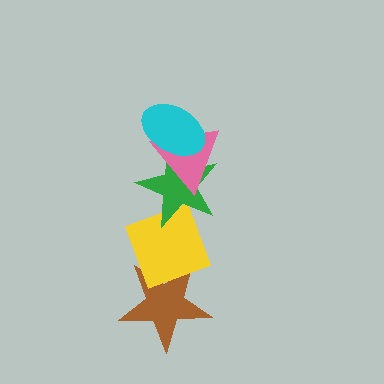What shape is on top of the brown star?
The yellow diamond is on top of the brown star.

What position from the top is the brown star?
The brown star is 5th from the top.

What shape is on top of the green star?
The pink triangle is on top of the green star.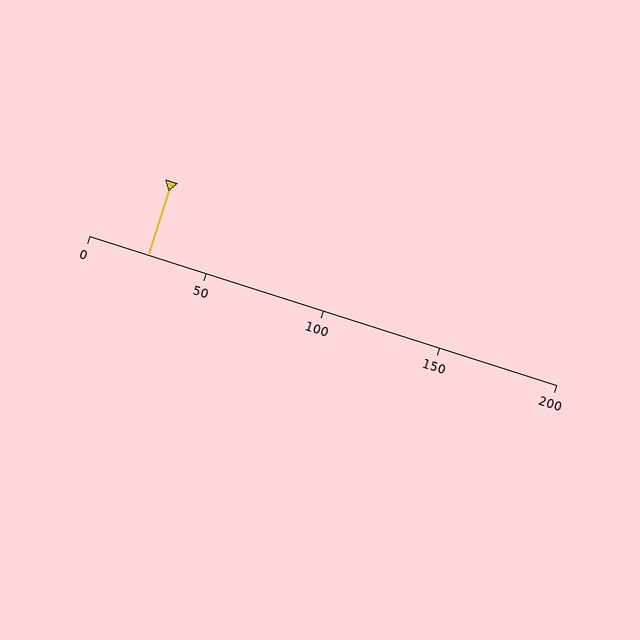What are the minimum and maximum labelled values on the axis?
The axis runs from 0 to 200.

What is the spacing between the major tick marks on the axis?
The major ticks are spaced 50 apart.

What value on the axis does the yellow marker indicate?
The marker indicates approximately 25.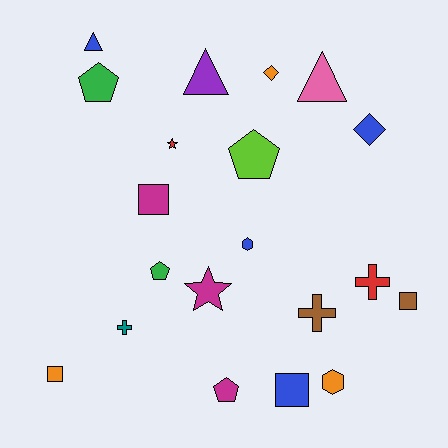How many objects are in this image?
There are 20 objects.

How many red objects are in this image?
There are 2 red objects.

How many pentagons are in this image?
There are 4 pentagons.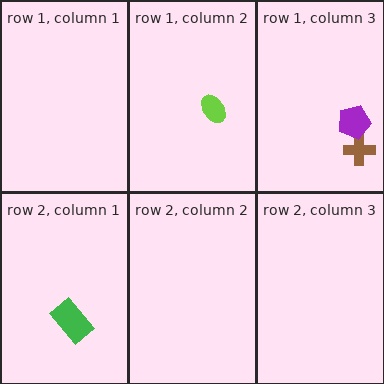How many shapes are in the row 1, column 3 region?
2.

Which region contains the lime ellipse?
The row 1, column 2 region.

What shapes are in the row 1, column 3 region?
The brown cross, the purple pentagon.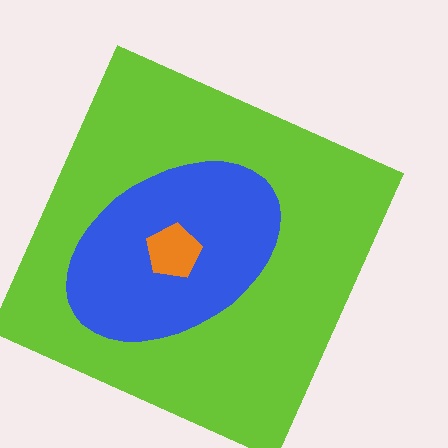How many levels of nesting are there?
3.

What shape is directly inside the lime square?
The blue ellipse.